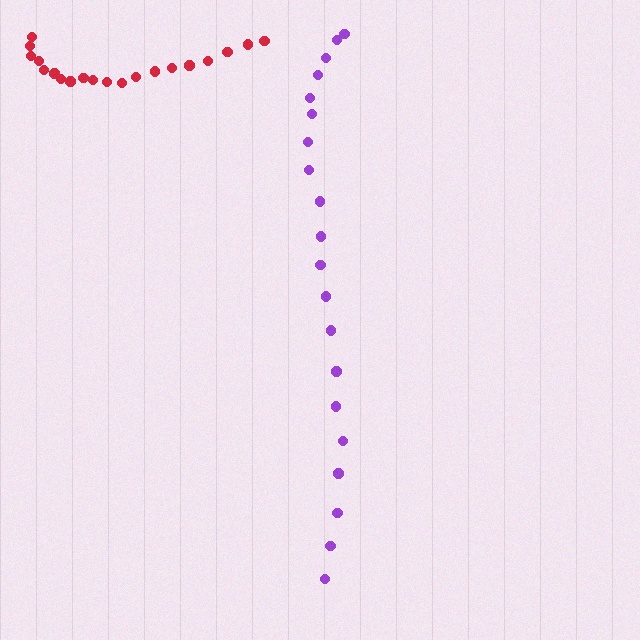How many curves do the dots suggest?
There are 2 distinct paths.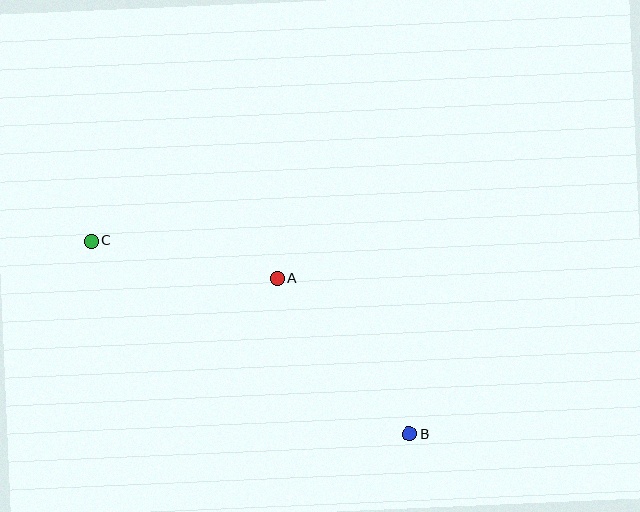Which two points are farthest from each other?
Points B and C are farthest from each other.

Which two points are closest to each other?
Points A and C are closest to each other.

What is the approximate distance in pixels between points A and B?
The distance between A and B is approximately 204 pixels.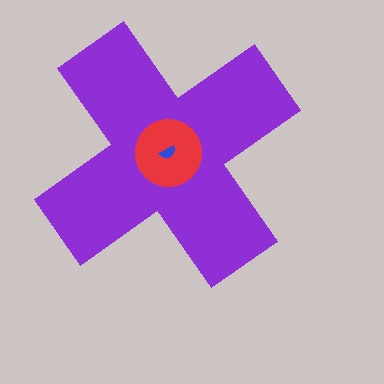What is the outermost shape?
The purple cross.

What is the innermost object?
The blue semicircle.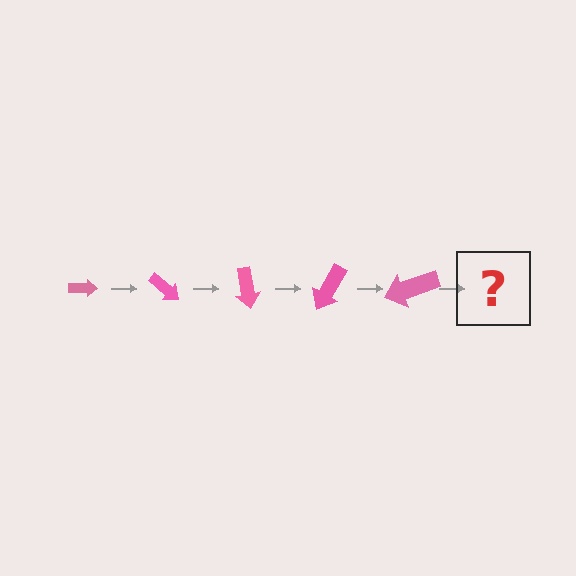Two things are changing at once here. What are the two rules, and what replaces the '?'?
The two rules are that the arrow grows larger each step and it rotates 40 degrees each step. The '?' should be an arrow, larger than the previous one and rotated 200 degrees from the start.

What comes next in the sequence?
The next element should be an arrow, larger than the previous one and rotated 200 degrees from the start.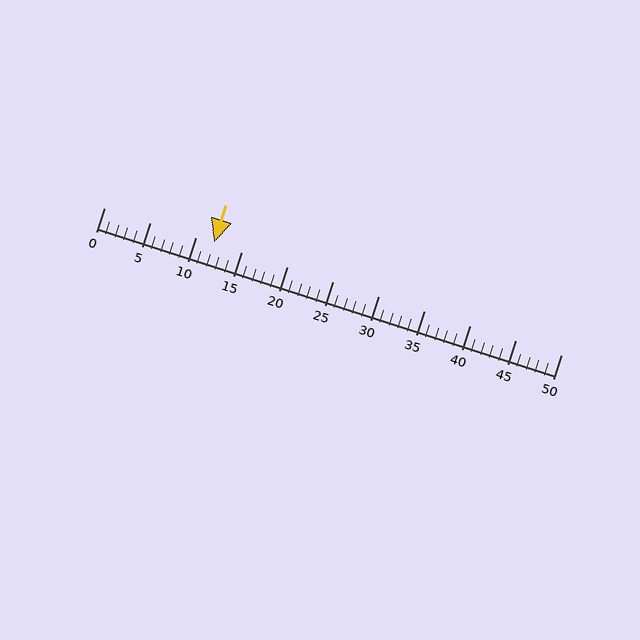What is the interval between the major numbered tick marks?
The major tick marks are spaced 5 units apart.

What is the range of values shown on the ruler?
The ruler shows values from 0 to 50.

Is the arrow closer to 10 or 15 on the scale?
The arrow is closer to 10.